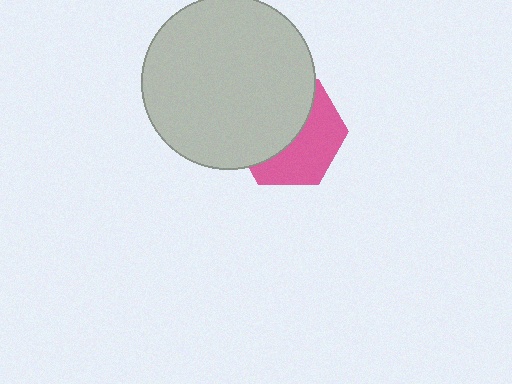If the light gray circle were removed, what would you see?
You would see the complete pink hexagon.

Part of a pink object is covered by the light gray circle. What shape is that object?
It is a hexagon.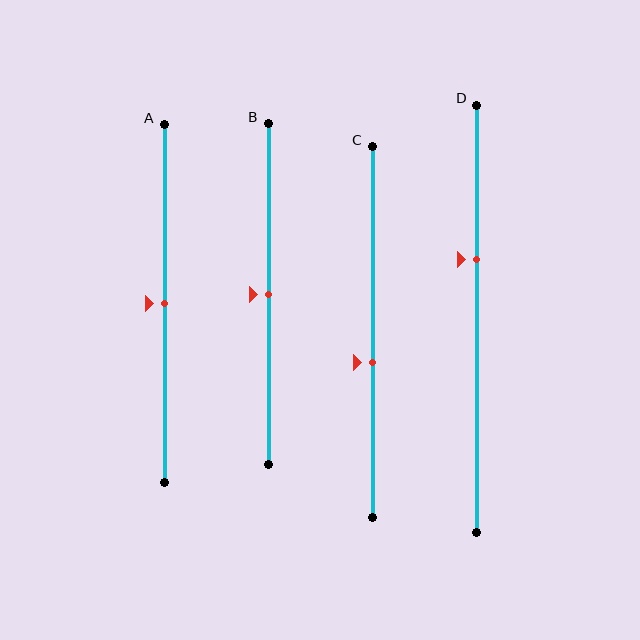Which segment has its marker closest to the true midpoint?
Segment A has its marker closest to the true midpoint.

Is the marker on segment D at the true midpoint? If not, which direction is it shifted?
No, the marker on segment D is shifted upward by about 14% of the segment length.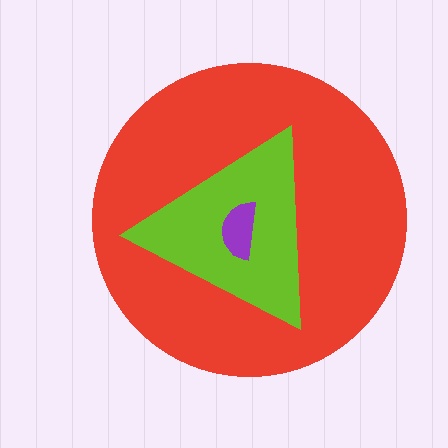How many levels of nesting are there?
3.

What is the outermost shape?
The red circle.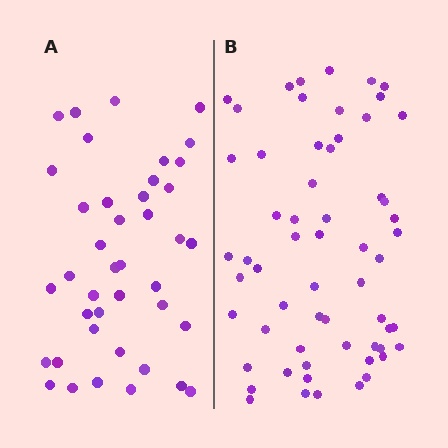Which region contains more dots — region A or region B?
Region B (the right region) has more dots.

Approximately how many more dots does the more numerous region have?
Region B has approximately 20 more dots than region A.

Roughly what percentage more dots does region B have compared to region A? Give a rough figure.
About 45% more.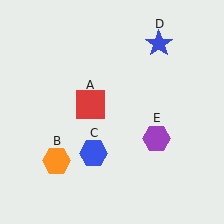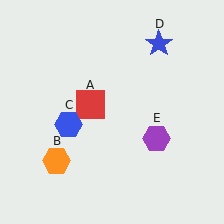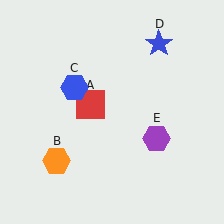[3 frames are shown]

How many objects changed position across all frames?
1 object changed position: blue hexagon (object C).